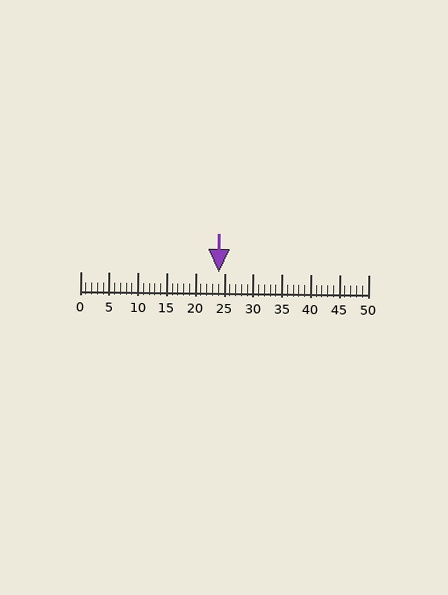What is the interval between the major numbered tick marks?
The major tick marks are spaced 5 units apart.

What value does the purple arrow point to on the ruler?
The purple arrow points to approximately 24.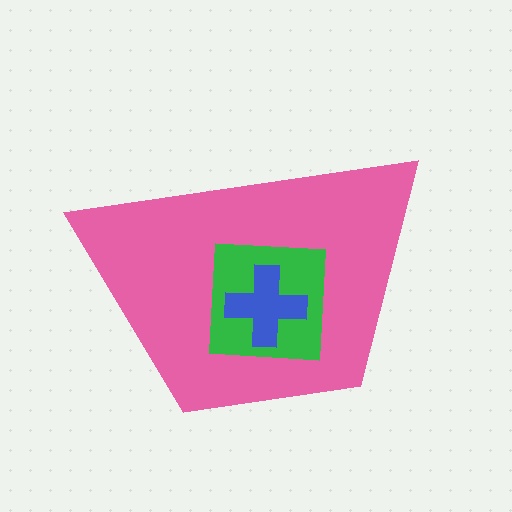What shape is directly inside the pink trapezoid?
The green square.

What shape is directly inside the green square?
The blue cross.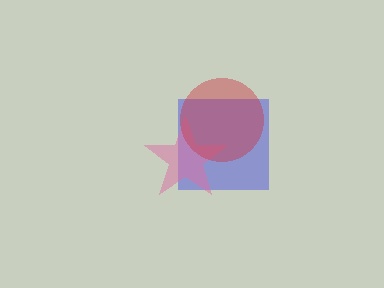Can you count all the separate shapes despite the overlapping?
Yes, there are 3 separate shapes.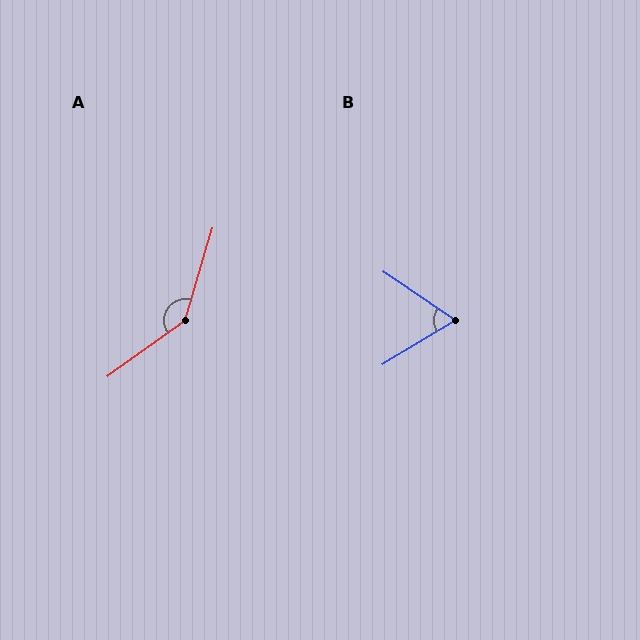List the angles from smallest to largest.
B (66°), A (142°).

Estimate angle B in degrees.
Approximately 66 degrees.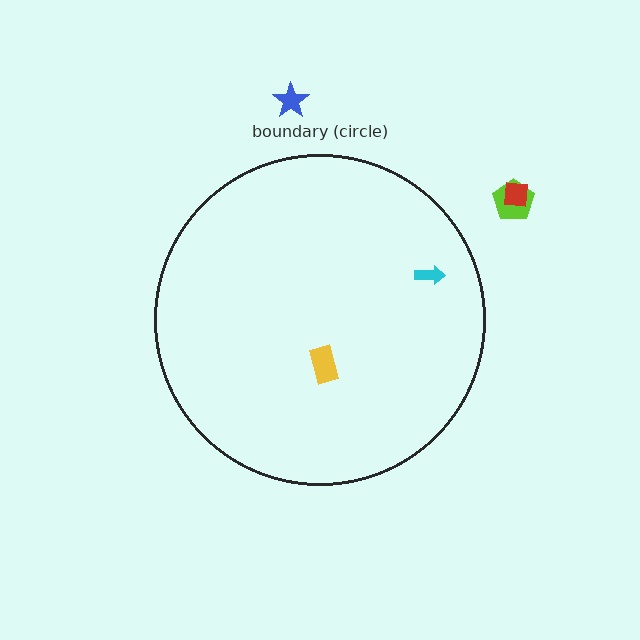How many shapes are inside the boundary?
2 inside, 3 outside.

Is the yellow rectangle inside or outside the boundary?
Inside.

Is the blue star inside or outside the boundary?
Outside.